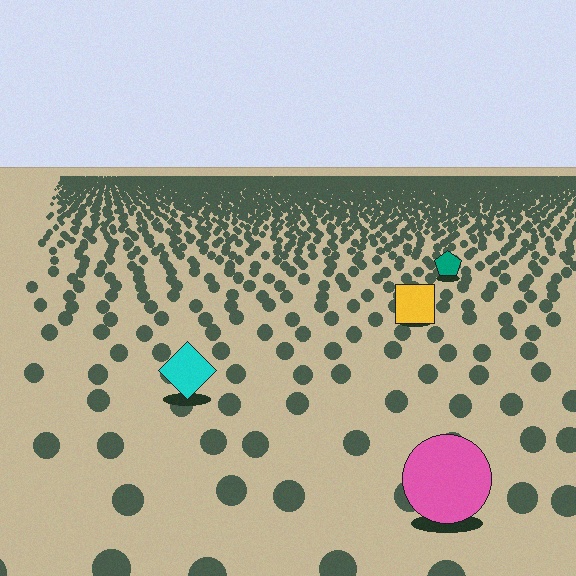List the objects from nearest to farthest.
From nearest to farthest: the pink circle, the cyan diamond, the yellow square, the teal pentagon.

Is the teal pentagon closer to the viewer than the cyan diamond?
No. The cyan diamond is closer — you can tell from the texture gradient: the ground texture is coarser near it.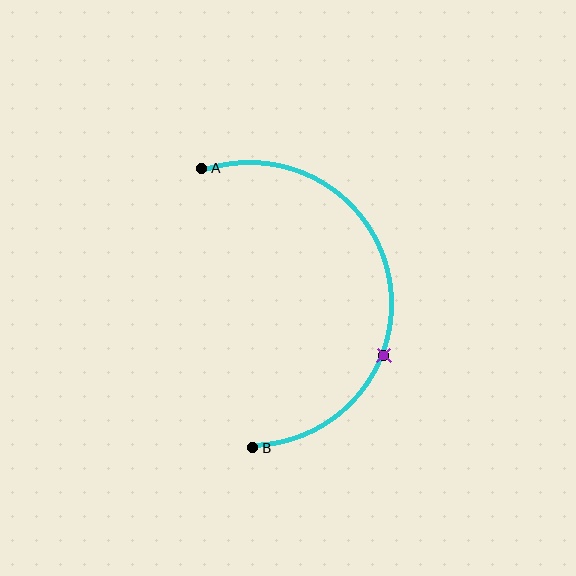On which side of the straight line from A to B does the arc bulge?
The arc bulges to the right of the straight line connecting A and B.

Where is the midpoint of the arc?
The arc midpoint is the point on the curve farthest from the straight line joining A and B. It sits to the right of that line.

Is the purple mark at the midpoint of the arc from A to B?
No. The purple mark lies on the arc but is closer to endpoint B. The arc midpoint would be at the point on the curve equidistant along the arc from both A and B.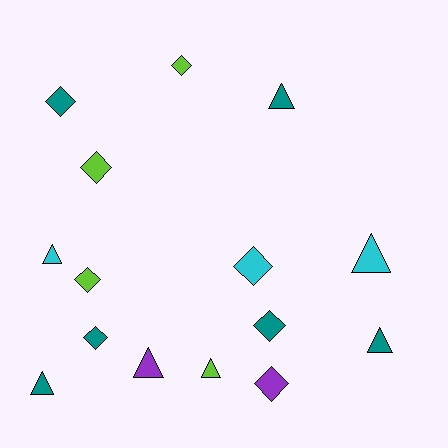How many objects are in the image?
There are 15 objects.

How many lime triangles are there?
There is 1 lime triangle.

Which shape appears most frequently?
Diamond, with 8 objects.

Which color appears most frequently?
Teal, with 6 objects.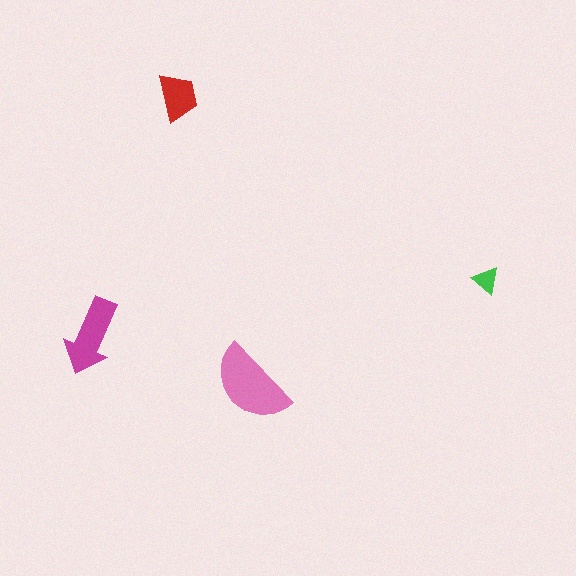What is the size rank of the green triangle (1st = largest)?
4th.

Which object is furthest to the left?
The magenta arrow is leftmost.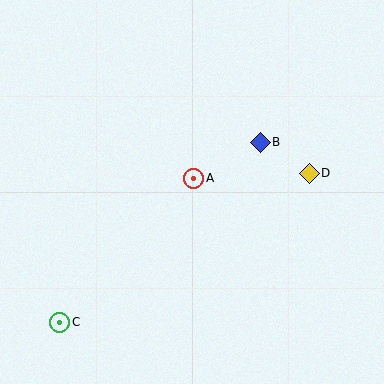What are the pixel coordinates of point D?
Point D is at (309, 173).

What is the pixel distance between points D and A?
The distance between D and A is 115 pixels.